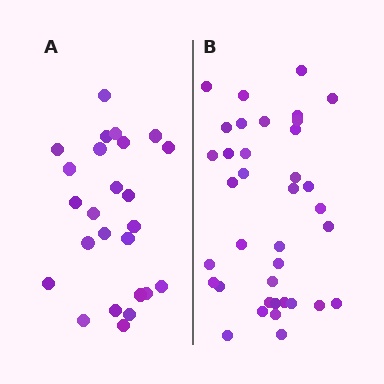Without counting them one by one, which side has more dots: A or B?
Region B (the right region) has more dots.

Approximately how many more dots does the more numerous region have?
Region B has roughly 12 or so more dots than region A.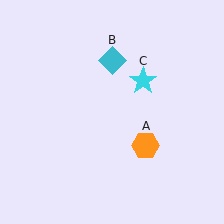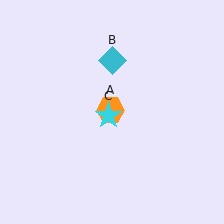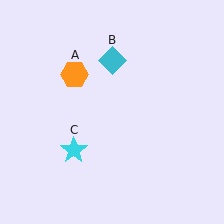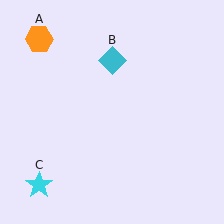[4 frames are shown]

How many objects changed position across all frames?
2 objects changed position: orange hexagon (object A), cyan star (object C).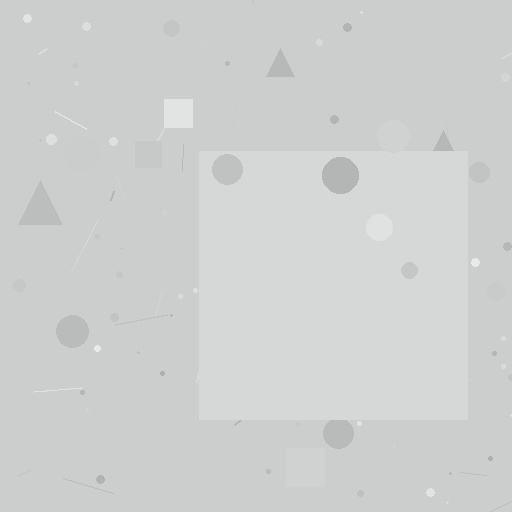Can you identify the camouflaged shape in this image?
The camouflaged shape is a square.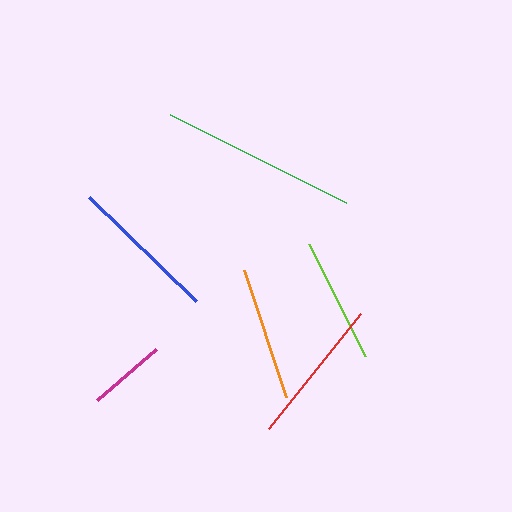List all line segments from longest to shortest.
From longest to shortest: green, blue, red, orange, lime, magenta.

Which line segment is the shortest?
The magenta line is the shortest at approximately 78 pixels.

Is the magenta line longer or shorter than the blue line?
The blue line is longer than the magenta line.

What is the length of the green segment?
The green segment is approximately 198 pixels long.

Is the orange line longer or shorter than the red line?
The red line is longer than the orange line.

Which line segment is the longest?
The green line is the longest at approximately 198 pixels.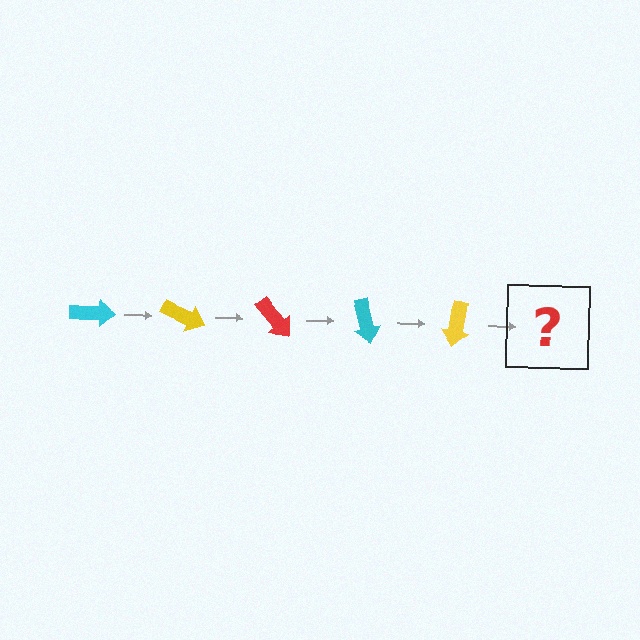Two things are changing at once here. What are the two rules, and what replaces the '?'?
The two rules are that it rotates 25 degrees each step and the color cycles through cyan, yellow, and red. The '?' should be a red arrow, rotated 125 degrees from the start.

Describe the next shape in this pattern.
It should be a red arrow, rotated 125 degrees from the start.